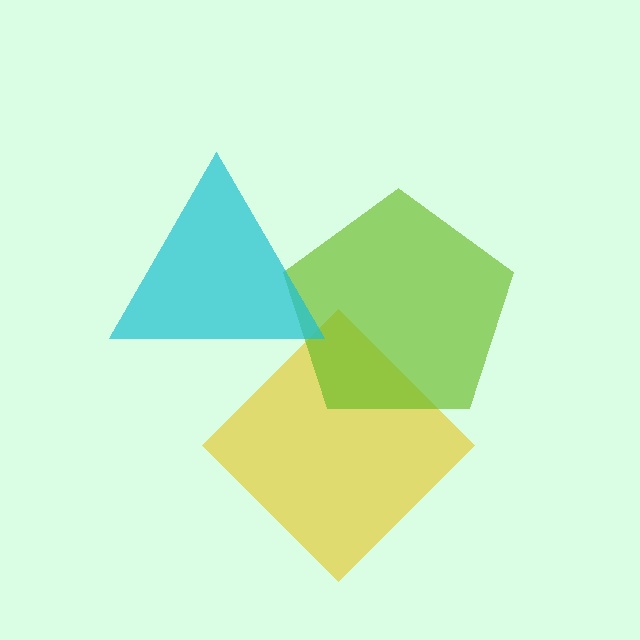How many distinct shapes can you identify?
There are 3 distinct shapes: a yellow diamond, a lime pentagon, a cyan triangle.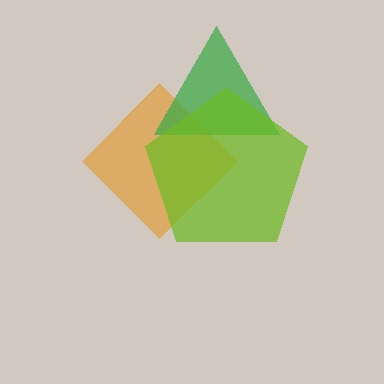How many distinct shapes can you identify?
There are 3 distinct shapes: an orange diamond, a green triangle, a lime pentagon.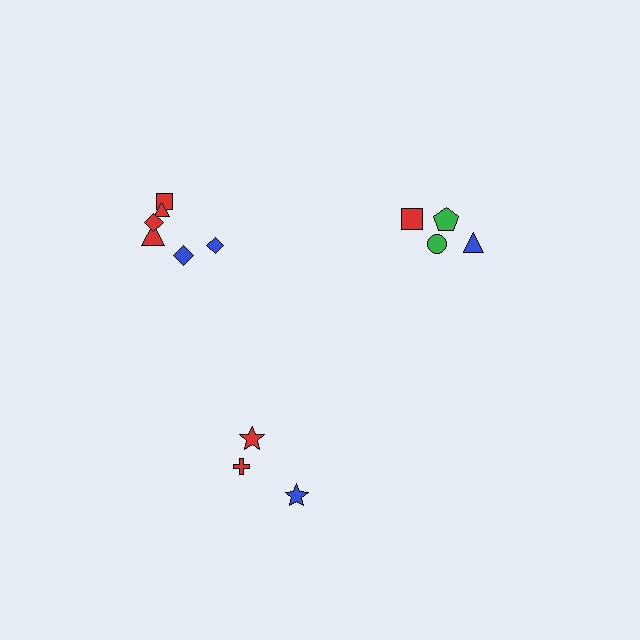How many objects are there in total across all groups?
There are 13 objects.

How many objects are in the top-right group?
There are 4 objects.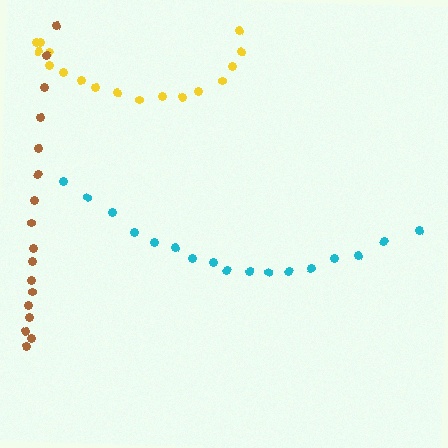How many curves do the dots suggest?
There are 3 distinct paths.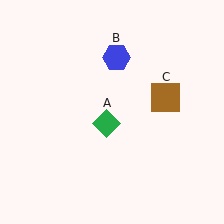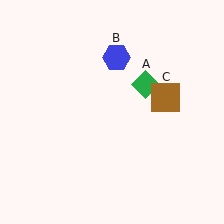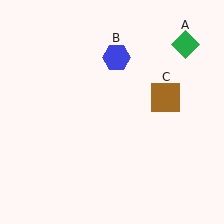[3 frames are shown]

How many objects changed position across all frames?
1 object changed position: green diamond (object A).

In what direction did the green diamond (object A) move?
The green diamond (object A) moved up and to the right.